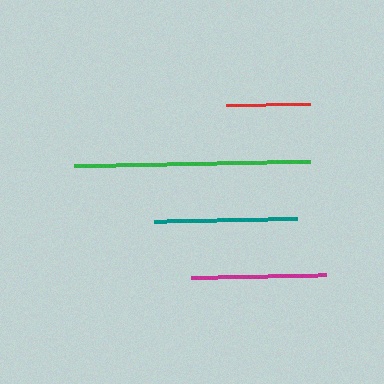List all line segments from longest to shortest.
From longest to shortest: green, teal, magenta, red.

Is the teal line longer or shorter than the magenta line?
The teal line is longer than the magenta line.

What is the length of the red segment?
The red segment is approximately 84 pixels long.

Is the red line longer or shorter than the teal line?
The teal line is longer than the red line.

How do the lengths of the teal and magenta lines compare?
The teal and magenta lines are approximately the same length.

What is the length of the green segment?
The green segment is approximately 237 pixels long.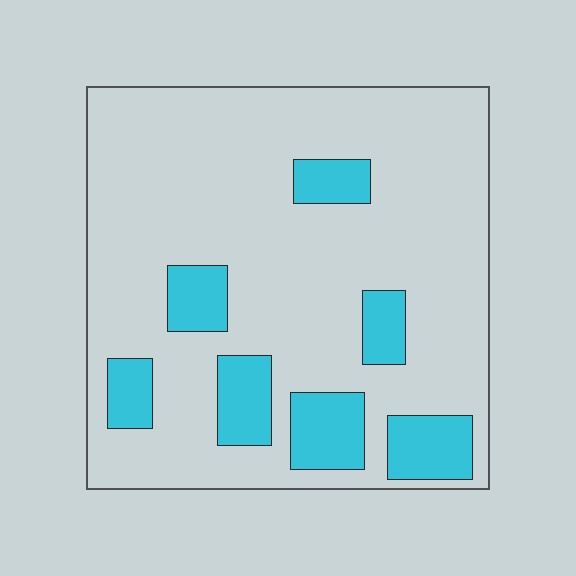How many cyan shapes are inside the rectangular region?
7.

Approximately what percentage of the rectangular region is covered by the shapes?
Approximately 20%.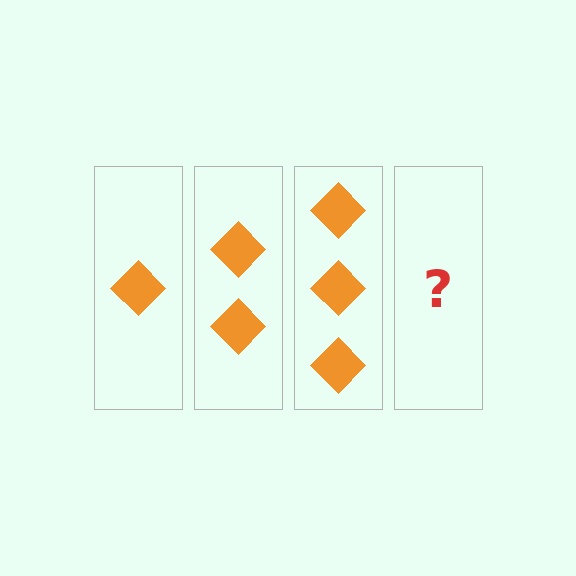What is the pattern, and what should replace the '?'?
The pattern is that each step adds one more diamond. The '?' should be 4 diamonds.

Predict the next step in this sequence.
The next step is 4 diamonds.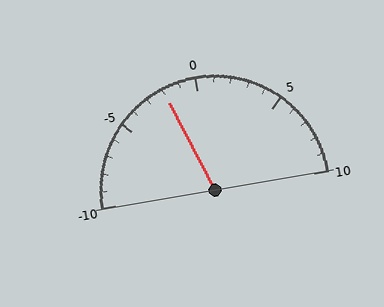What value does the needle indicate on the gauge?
The needle indicates approximately -2.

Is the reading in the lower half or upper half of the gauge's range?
The reading is in the lower half of the range (-10 to 10).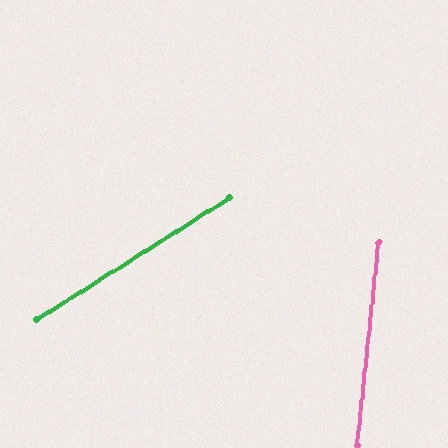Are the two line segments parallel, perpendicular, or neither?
Neither parallel nor perpendicular — they differ by about 52°.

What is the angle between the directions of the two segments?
Approximately 52 degrees.